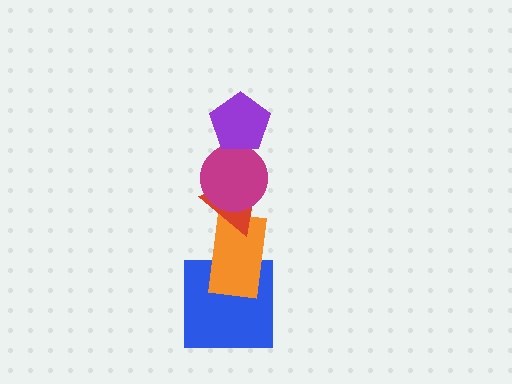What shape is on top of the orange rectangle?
The red triangle is on top of the orange rectangle.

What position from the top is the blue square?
The blue square is 5th from the top.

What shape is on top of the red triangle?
The magenta circle is on top of the red triangle.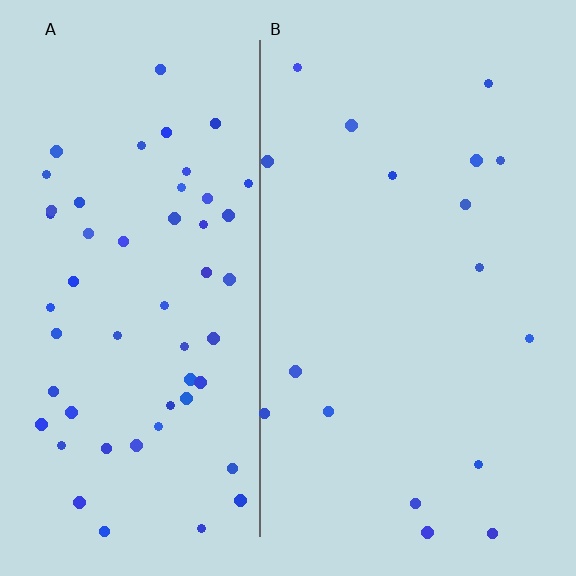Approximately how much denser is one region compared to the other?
Approximately 3.2× — region A over region B.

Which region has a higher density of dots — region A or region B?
A (the left).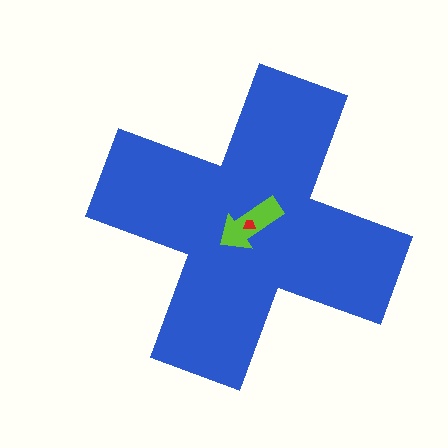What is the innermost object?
The red trapezoid.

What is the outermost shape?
The blue cross.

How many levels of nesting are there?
3.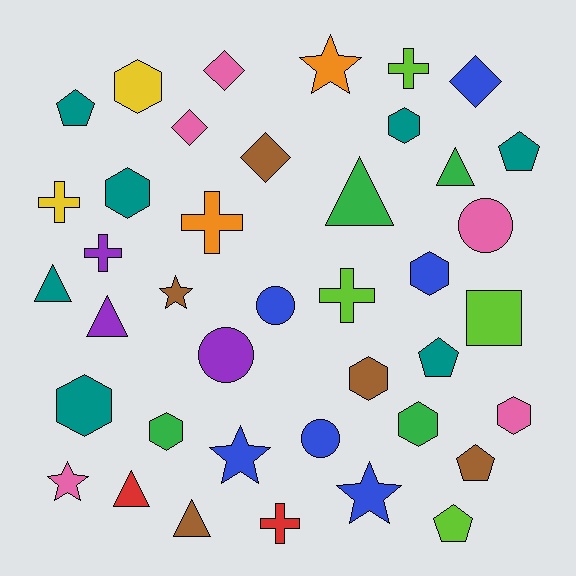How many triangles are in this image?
There are 6 triangles.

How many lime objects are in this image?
There are 4 lime objects.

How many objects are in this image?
There are 40 objects.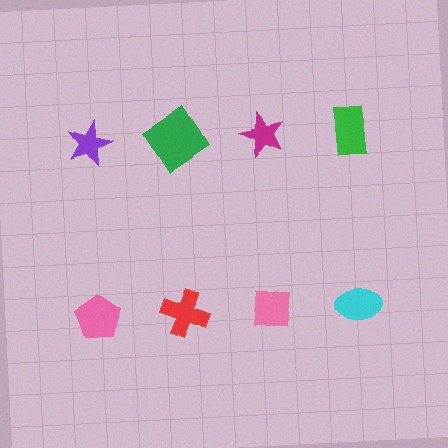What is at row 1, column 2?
A green diamond.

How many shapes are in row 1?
4 shapes.